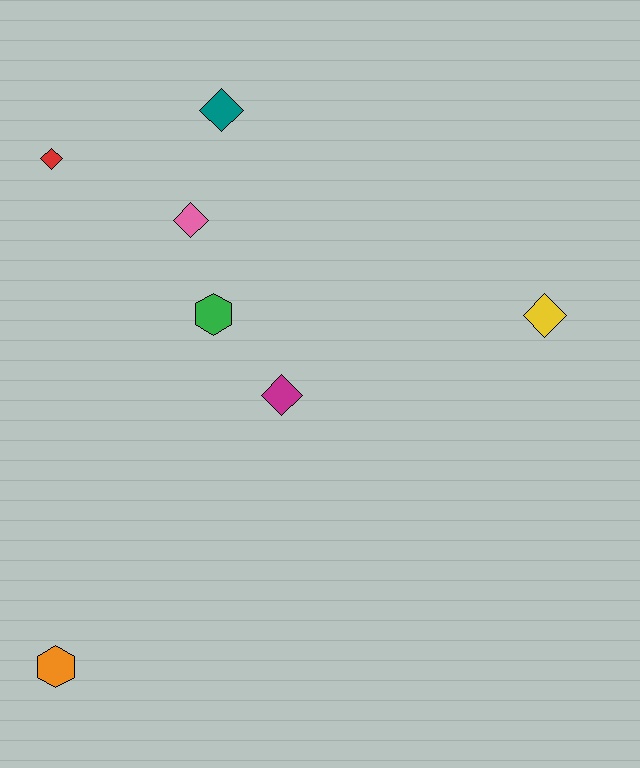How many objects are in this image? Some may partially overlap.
There are 7 objects.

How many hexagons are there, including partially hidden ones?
There are 2 hexagons.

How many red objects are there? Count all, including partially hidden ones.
There is 1 red object.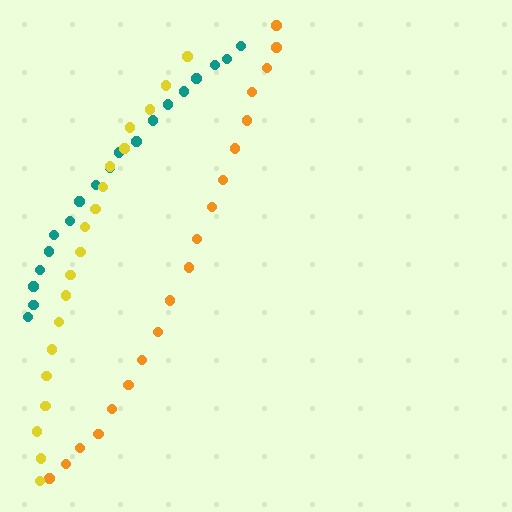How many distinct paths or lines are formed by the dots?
There are 3 distinct paths.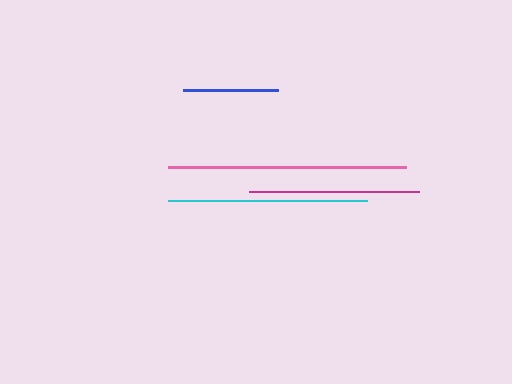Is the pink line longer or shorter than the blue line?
The pink line is longer than the blue line.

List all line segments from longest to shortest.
From longest to shortest: pink, cyan, magenta, blue.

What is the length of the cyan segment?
The cyan segment is approximately 199 pixels long.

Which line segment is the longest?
The pink line is the longest at approximately 238 pixels.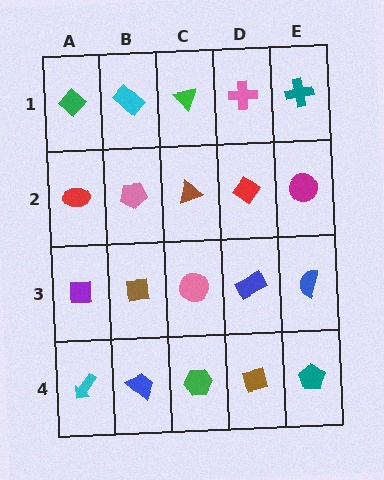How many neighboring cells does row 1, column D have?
3.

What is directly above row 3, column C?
A brown triangle.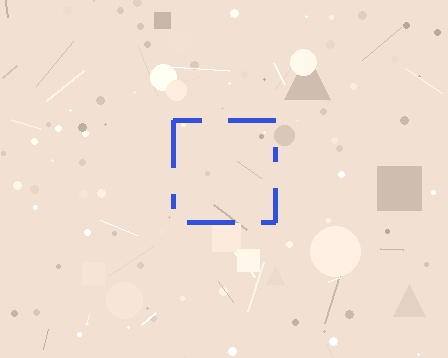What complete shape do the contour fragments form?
The contour fragments form a square.